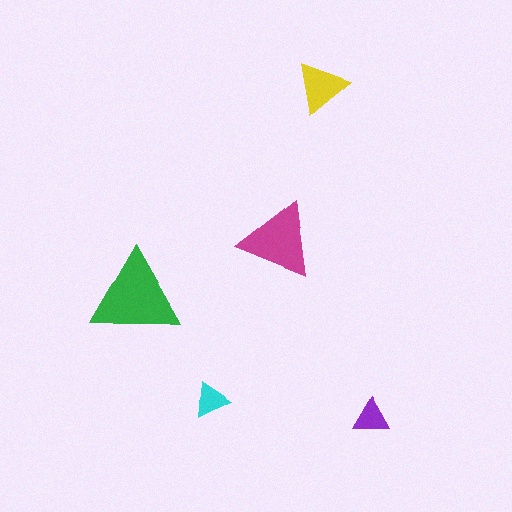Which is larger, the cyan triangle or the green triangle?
The green one.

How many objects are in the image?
There are 5 objects in the image.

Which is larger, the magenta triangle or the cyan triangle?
The magenta one.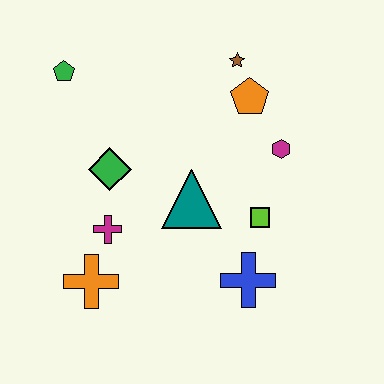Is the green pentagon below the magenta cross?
No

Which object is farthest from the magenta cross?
The brown star is farthest from the magenta cross.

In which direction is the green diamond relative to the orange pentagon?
The green diamond is to the left of the orange pentagon.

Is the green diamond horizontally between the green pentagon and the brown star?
Yes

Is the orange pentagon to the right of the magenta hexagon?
No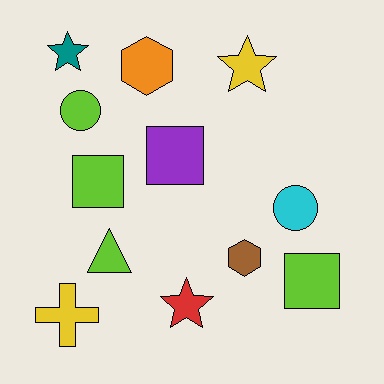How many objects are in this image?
There are 12 objects.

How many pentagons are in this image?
There are no pentagons.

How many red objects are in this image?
There is 1 red object.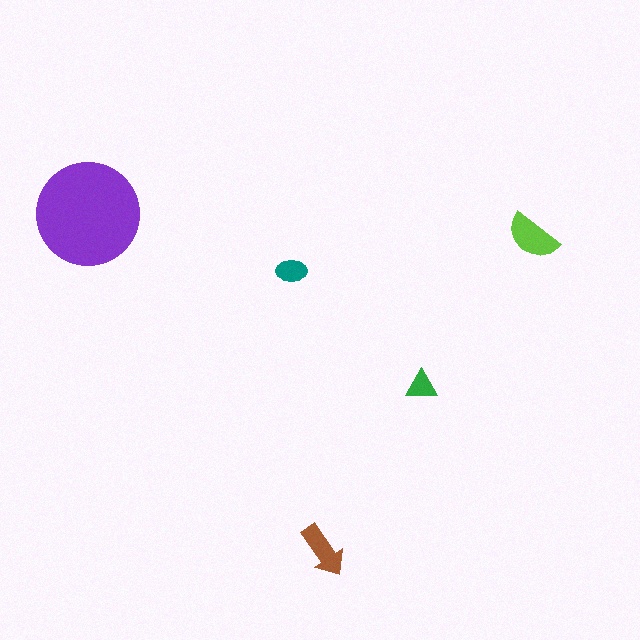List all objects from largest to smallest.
The purple circle, the lime semicircle, the brown arrow, the teal ellipse, the green triangle.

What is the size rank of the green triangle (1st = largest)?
5th.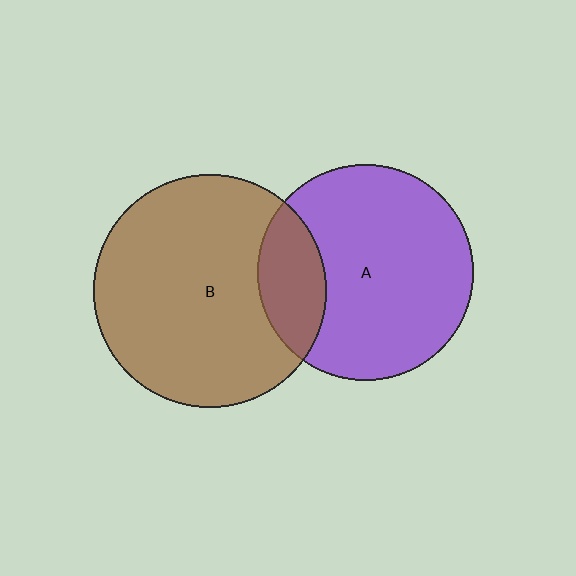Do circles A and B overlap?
Yes.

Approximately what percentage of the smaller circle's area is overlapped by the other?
Approximately 20%.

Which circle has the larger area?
Circle B (brown).